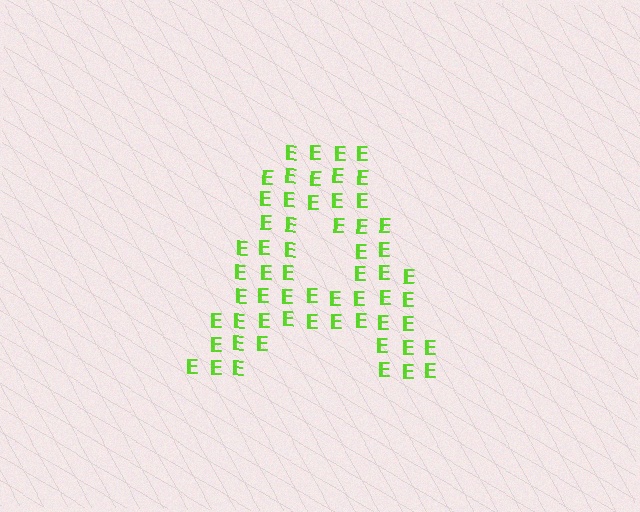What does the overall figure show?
The overall figure shows the letter A.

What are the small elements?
The small elements are letter E's.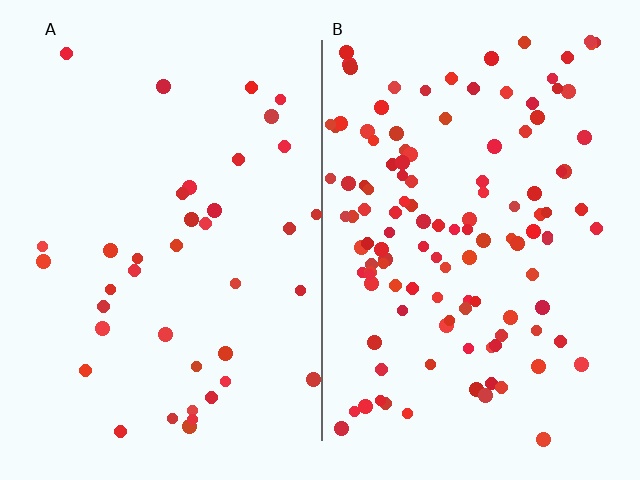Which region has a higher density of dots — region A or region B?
B (the right).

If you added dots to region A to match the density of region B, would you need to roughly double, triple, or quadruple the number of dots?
Approximately triple.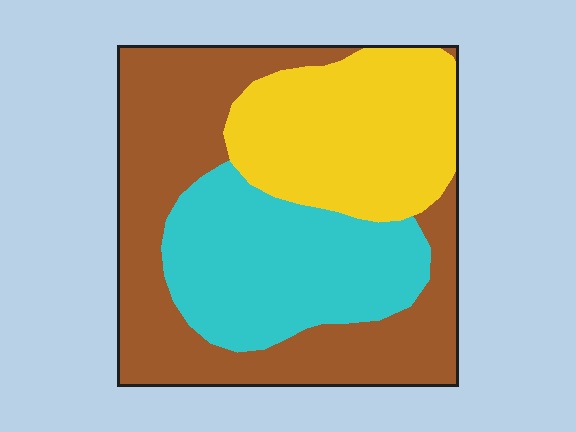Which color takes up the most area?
Brown, at roughly 45%.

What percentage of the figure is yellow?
Yellow takes up between a quarter and a half of the figure.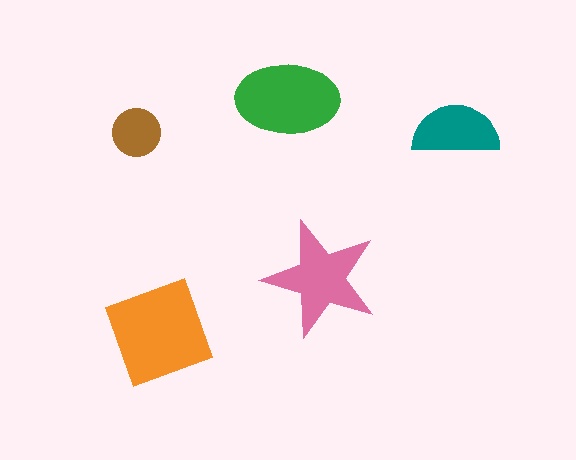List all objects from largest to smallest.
The orange diamond, the green ellipse, the pink star, the teal semicircle, the brown circle.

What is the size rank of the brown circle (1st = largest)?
5th.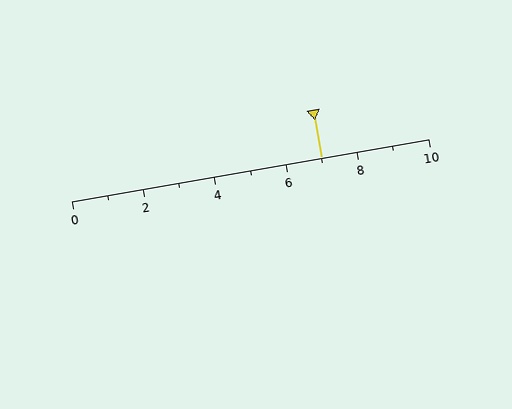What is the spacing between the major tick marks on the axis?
The major ticks are spaced 2 apart.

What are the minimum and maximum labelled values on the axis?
The axis runs from 0 to 10.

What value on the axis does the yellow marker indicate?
The marker indicates approximately 7.